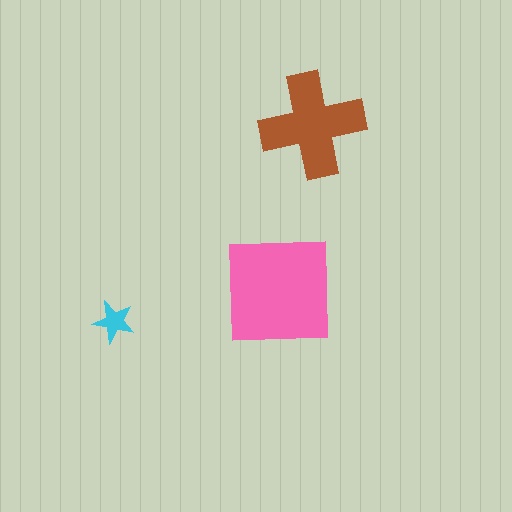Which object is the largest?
The pink square.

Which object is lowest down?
The cyan star is bottommost.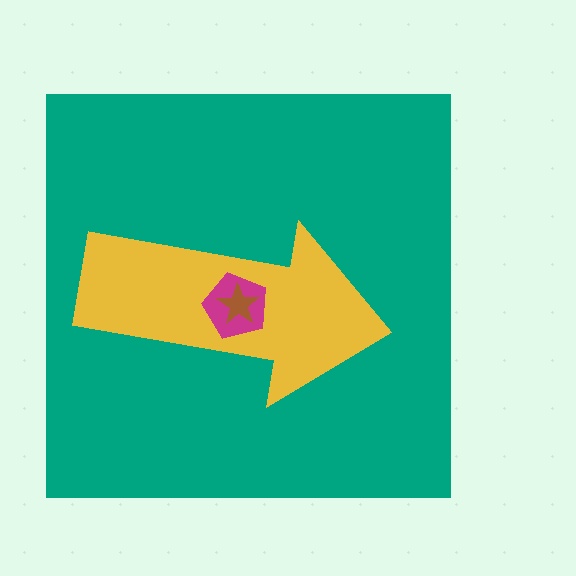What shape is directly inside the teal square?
The yellow arrow.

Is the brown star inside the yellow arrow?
Yes.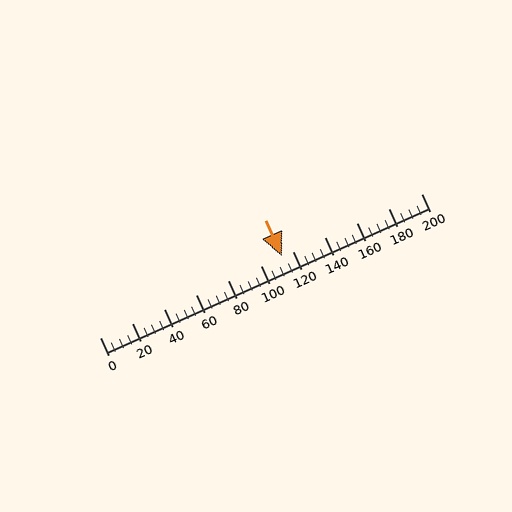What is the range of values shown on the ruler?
The ruler shows values from 0 to 200.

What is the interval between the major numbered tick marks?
The major tick marks are spaced 20 units apart.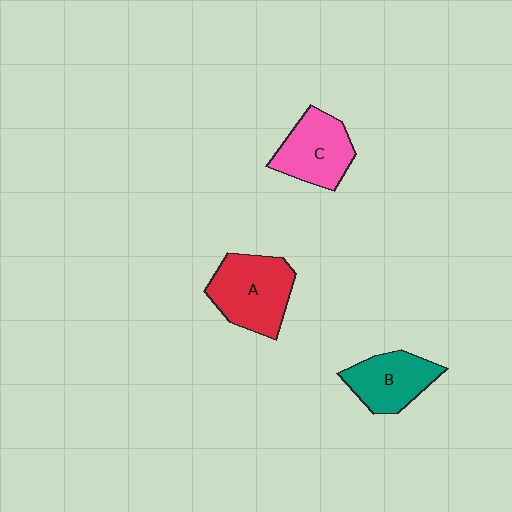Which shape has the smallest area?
Shape B (teal).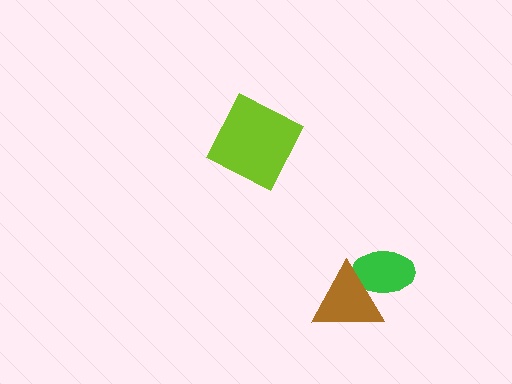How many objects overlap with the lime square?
0 objects overlap with the lime square.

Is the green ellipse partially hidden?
Yes, it is partially covered by another shape.